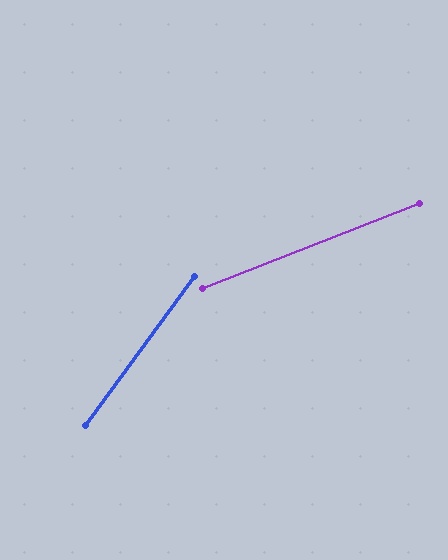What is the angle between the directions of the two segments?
Approximately 32 degrees.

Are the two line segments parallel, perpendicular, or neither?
Neither parallel nor perpendicular — they differ by about 32°.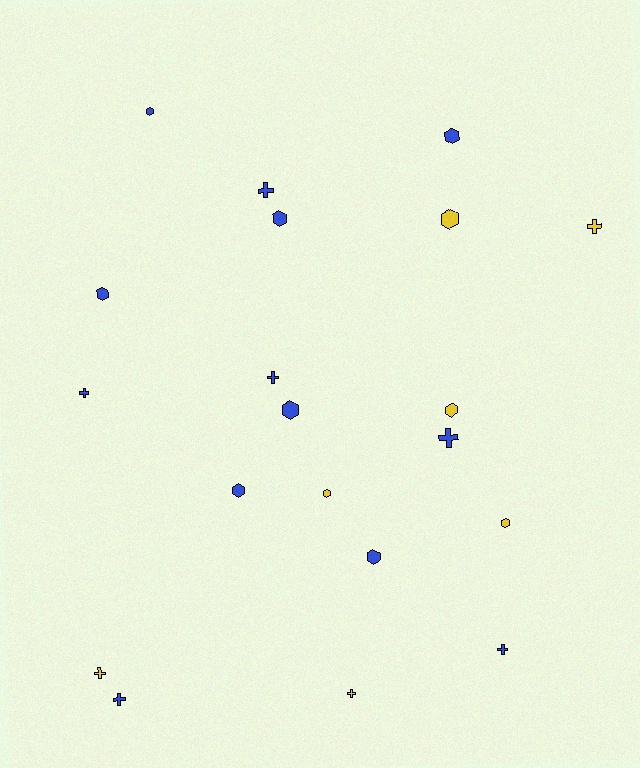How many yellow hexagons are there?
There are 4 yellow hexagons.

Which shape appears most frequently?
Hexagon, with 11 objects.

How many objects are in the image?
There are 20 objects.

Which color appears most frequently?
Blue, with 13 objects.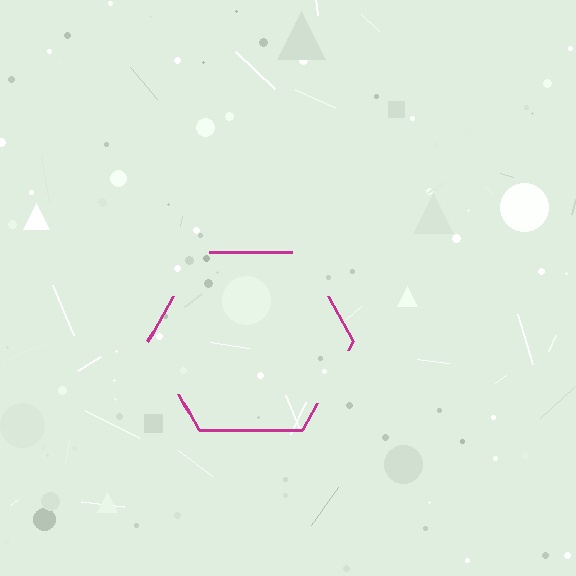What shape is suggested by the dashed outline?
The dashed outline suggests a hexagon.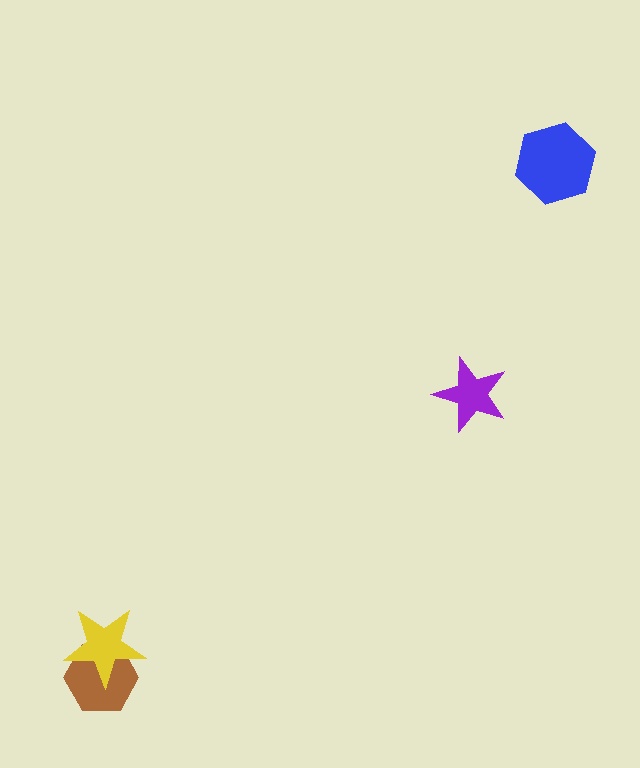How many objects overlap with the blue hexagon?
0 objects overlap with the blue hexagon.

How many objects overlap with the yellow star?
1 object overlaps with the yellow star.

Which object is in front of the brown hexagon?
The yellow star is in front of the brown hexagon.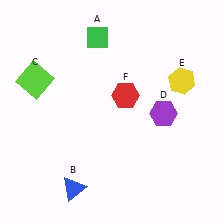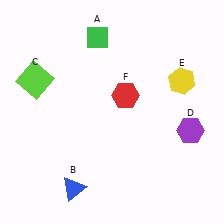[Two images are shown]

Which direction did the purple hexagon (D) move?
The purple hexagon (D) moved right.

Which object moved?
The purple hexagon (D) moved right.